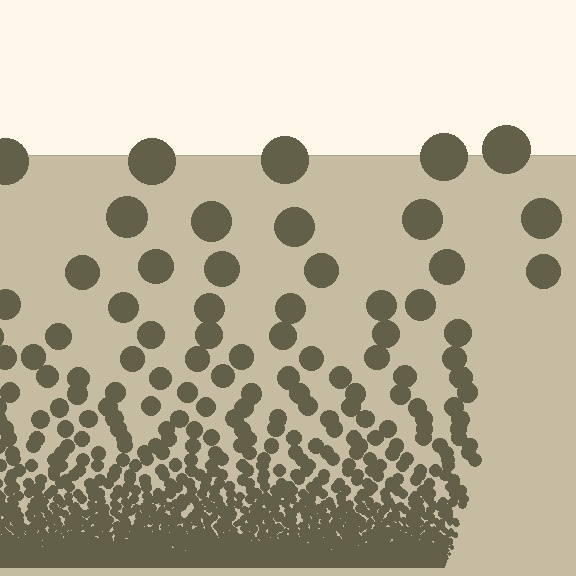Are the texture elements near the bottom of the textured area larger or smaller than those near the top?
Smaller. The gradient is inverted — elements near the bottom are smaller and denser.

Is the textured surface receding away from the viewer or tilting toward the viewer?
The surface appears to tilt toward the viewer. Texture elements get larger and sparser toward the top.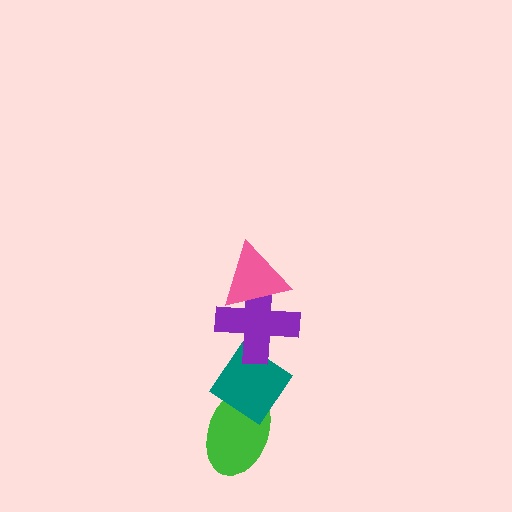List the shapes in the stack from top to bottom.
From top to bottom: the pink triangle, the purple cross, the teal diamond, the green ellipse.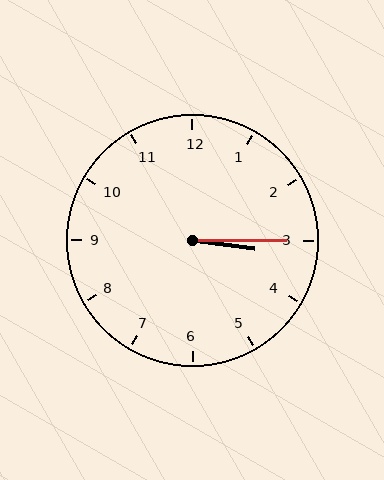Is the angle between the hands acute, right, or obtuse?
It is acute.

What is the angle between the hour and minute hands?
Approximately 8 degrees.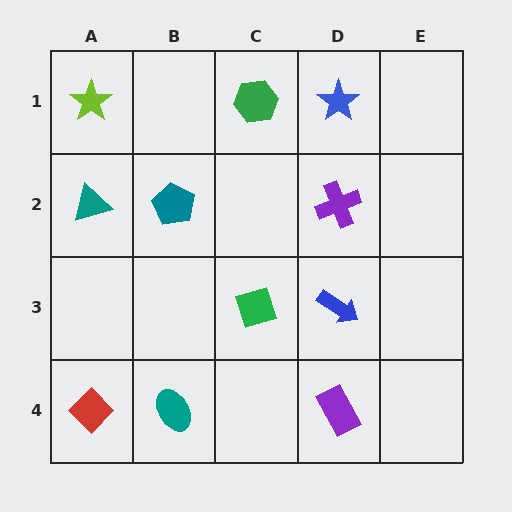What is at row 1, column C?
A green hexagon.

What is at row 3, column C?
A green diamond.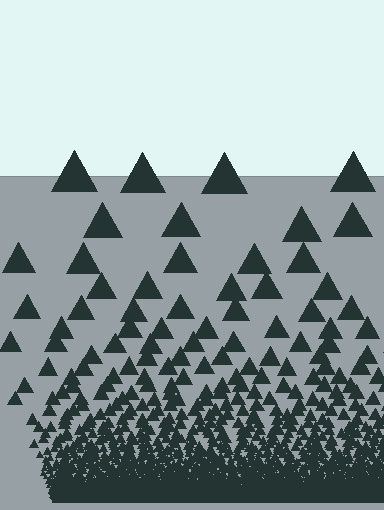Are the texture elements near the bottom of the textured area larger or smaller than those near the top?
Smaller. The gradient is inverted — elements near the bottom are smaller and denser.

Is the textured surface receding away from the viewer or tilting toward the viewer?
The surface appears to tilt toward the viewer. Texture elements get larger and sparser toward the top.